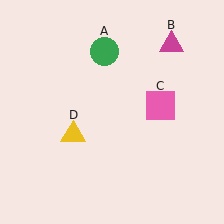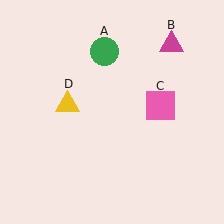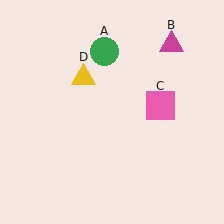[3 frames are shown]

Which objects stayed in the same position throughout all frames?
Green circle (object A) and magenta triangle (object B) and pink square (object C) remained stationary.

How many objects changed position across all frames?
1 object changed position: yellow triangle (object D).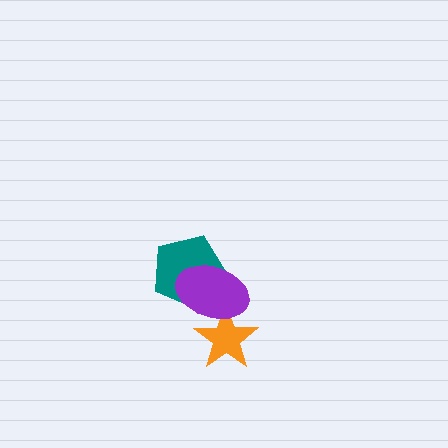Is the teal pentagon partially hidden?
Yes, it is partially covered by another shape.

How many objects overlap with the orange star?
1 object overlaps with the orange star.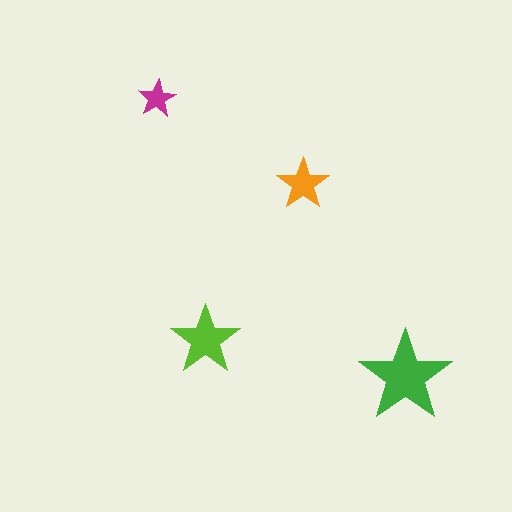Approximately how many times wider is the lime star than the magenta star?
About 2 times wider.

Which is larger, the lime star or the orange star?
The lime one.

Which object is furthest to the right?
The green star is rightmost.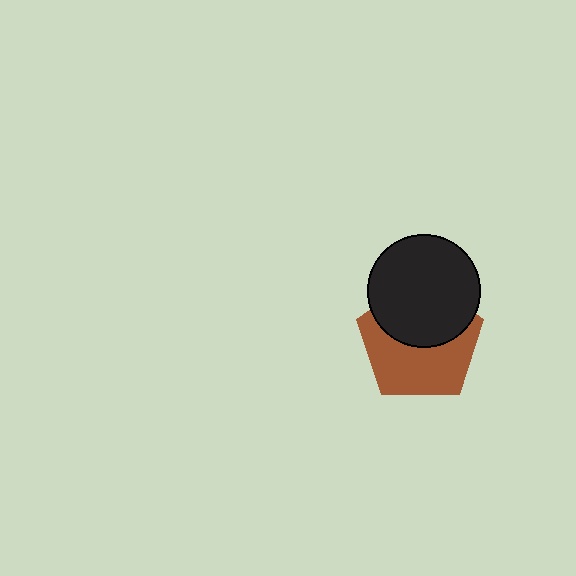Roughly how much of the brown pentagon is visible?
About half of it is visible (roughly 55%).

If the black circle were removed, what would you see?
You would see the complete brown pentagon.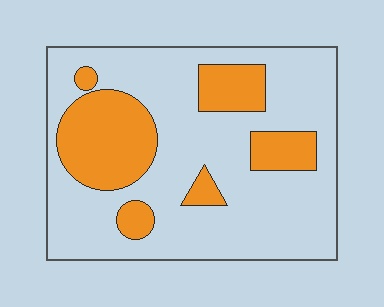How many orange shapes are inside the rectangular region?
6.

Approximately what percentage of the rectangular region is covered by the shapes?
Approximately 25%.